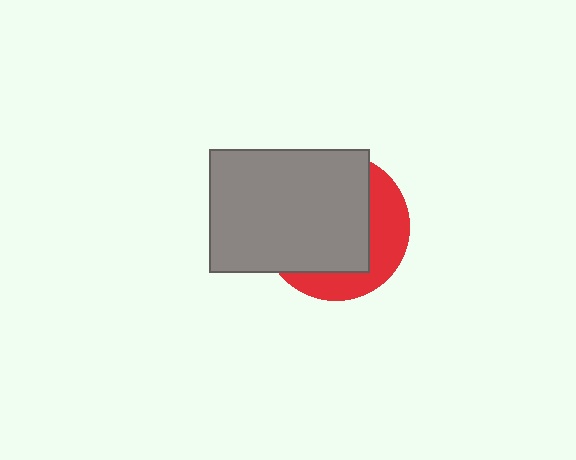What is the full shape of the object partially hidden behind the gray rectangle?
The partially hidden object is a red circle.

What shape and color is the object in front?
The object in front is a gray rectangle.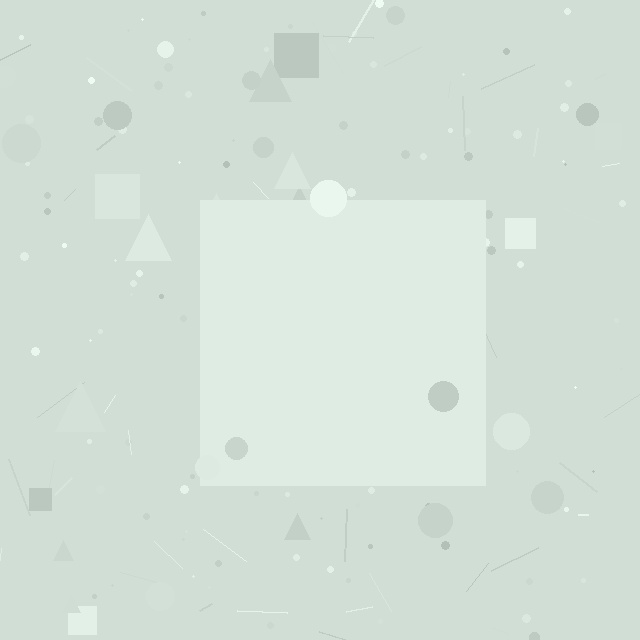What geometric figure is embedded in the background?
A square is embedded in the background.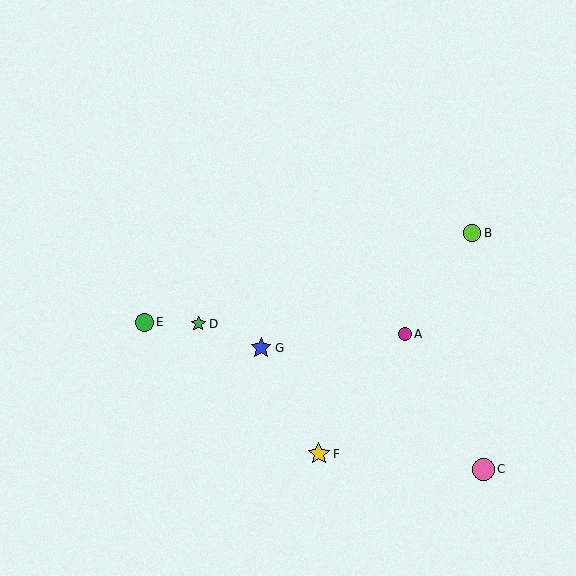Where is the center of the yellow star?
The center of the yellow star is at (319, 454).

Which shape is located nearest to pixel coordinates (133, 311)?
The green circle (labeled E) at (144, 323) is nearest to that location.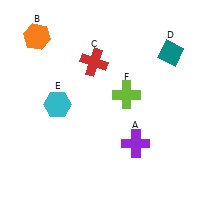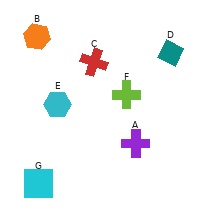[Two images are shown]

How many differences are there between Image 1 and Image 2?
There is 1 difference between the two images.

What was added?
A cyan square (G) was added in Image 2.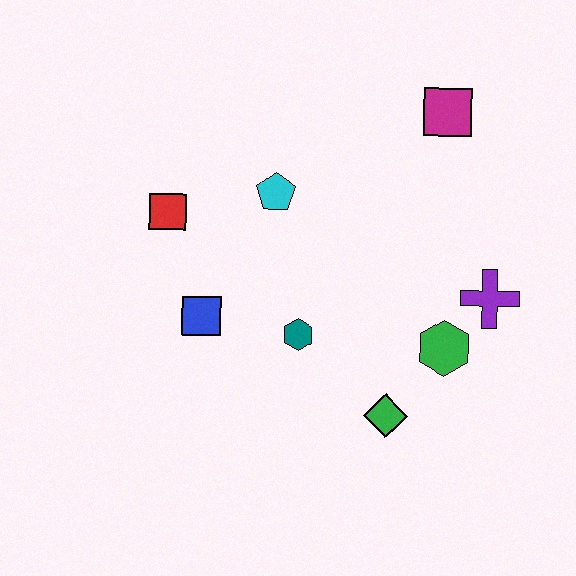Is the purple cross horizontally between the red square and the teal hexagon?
No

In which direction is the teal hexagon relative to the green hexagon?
The teal hexagon is to the left of the green hexagon.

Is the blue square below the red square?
Yes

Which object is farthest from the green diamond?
The magenta square is farthest from the green diamond.